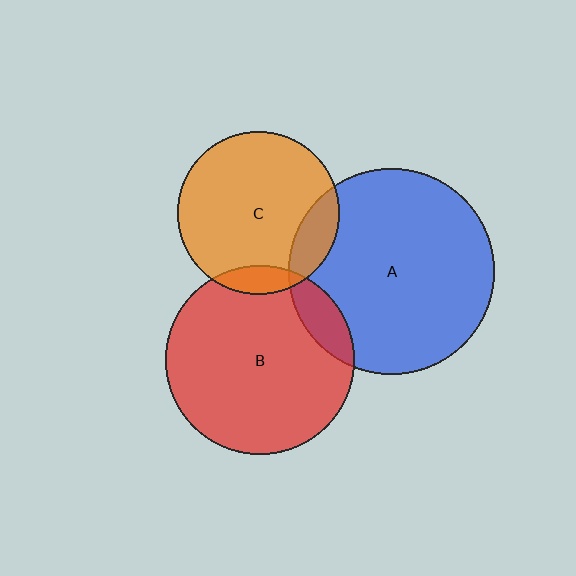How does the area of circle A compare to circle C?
Approximately 1.6 times.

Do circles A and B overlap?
Yes.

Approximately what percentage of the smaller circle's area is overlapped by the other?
Approximately 10%.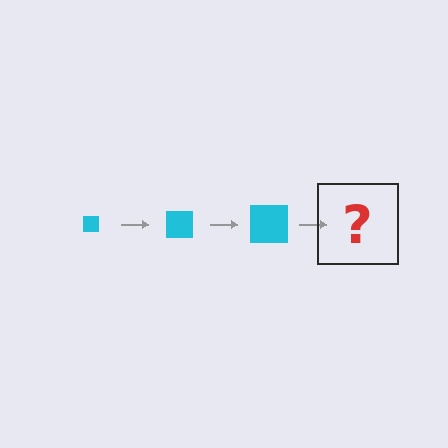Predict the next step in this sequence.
The next step is a cyan square, larger than the previous one.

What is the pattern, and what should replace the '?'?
The pattern is that the square gets progressively larger each step. The '?' should be a cyan square, larger than the previous one.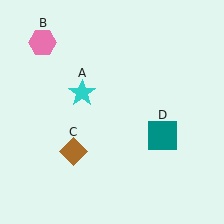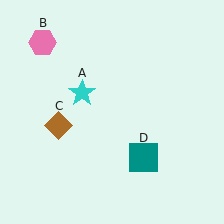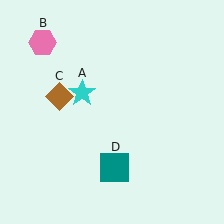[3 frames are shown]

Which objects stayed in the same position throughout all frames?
Cyan star (object A) and pink hexagon (object B) remained stationary.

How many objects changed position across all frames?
2 objects changed position: brown diamond (object C), teal square (object D).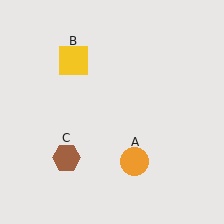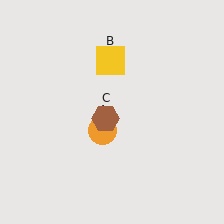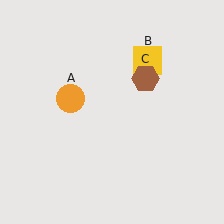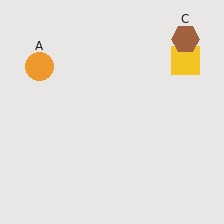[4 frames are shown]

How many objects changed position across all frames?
3 objects changed position: orange circle (object A), yellow square (object B), brown hexagon (object C).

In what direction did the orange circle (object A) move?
The orange circle (object A) moved up and to the left.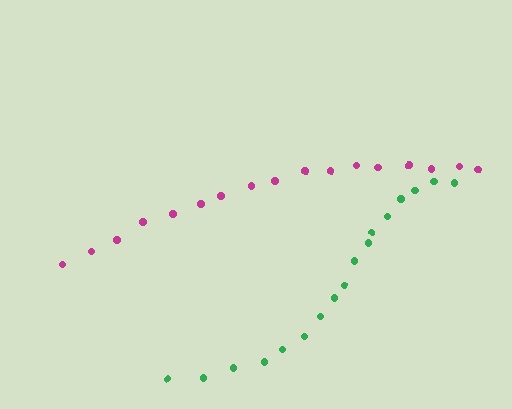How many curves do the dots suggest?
There are 2 distinct paths.